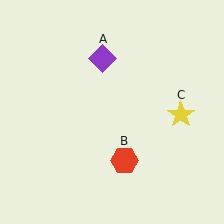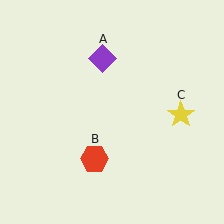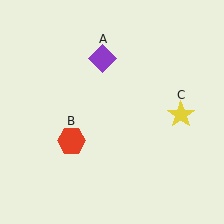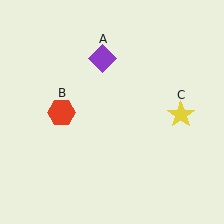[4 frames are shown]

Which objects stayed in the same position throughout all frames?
Purple diamond (object A) and yellow star (object C) remained stationary.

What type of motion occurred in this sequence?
The red hexagon (object B) rotated clockwise around the center of the scene.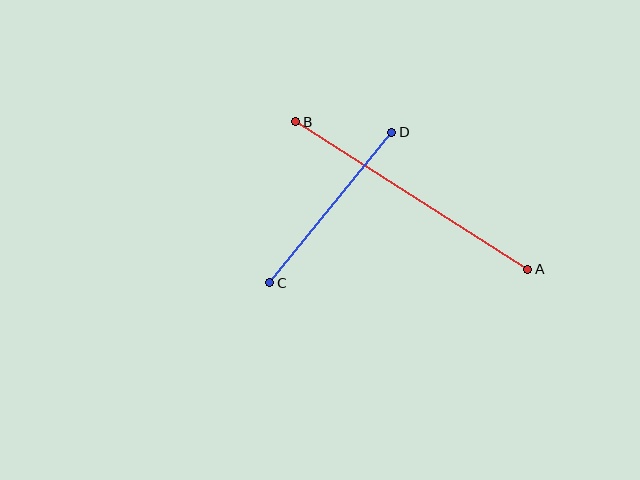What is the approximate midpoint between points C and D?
The midpoint is at approximately (331, 207) pixels.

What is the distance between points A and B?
The distance is approximately 275 pixels.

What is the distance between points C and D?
The distance is approximately 194 pixels.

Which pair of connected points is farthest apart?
Points A and B are farthest apart.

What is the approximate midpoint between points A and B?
The midpoint is at approximately (412, 196) pixels.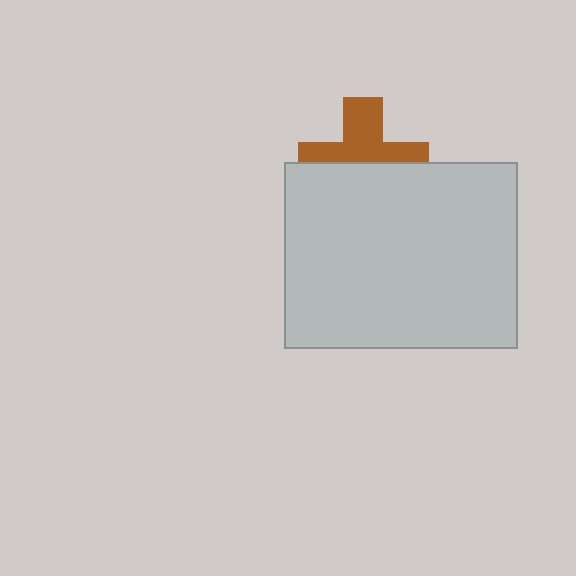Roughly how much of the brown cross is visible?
About half of it is visible (roughly 50%).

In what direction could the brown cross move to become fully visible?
The brown cross could move up. That would shift it out from behind the light gray rectangle entirely.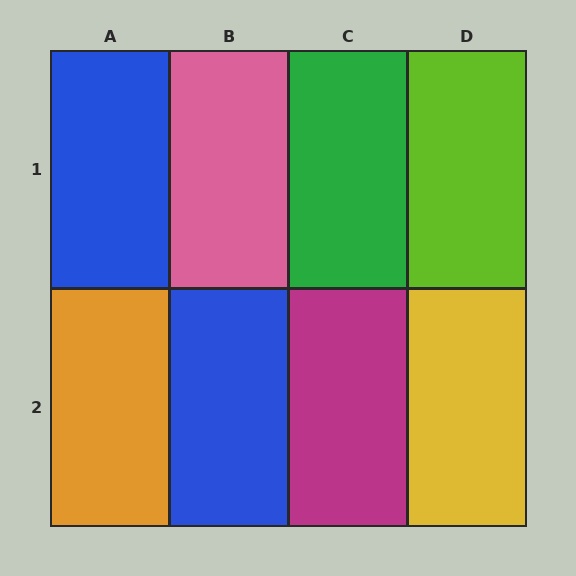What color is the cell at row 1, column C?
Green.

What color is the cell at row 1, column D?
Lime.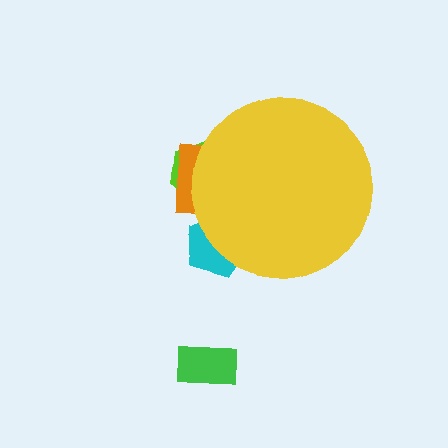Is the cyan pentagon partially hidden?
Yes, the cyan pentagon is partially hidden behind the yellow circle.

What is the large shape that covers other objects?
A yellow circle.